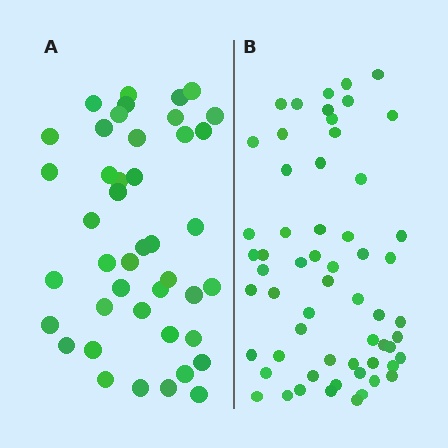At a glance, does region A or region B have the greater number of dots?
Region B (the right region) has more dots.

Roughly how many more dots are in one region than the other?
Region B has approximately 15 more dots than region A.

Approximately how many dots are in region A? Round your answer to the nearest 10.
About 40 dots. (The exact count is 43, which rounds to 40.)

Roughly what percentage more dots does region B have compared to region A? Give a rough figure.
About 35% more.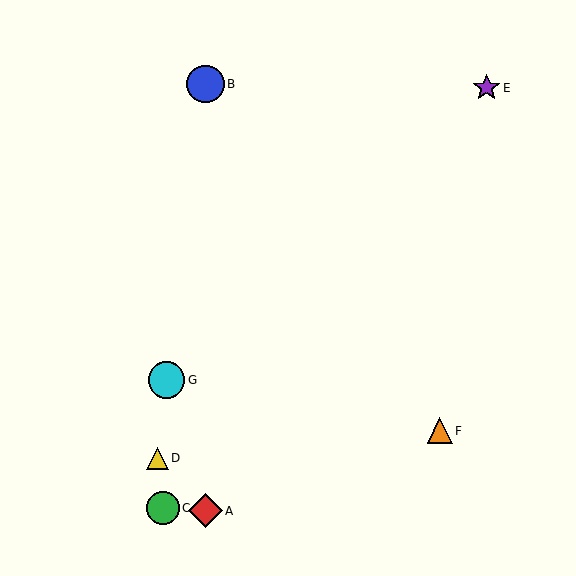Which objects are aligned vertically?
Objects A, B are aligned vertically.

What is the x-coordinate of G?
Object G is at x≈166.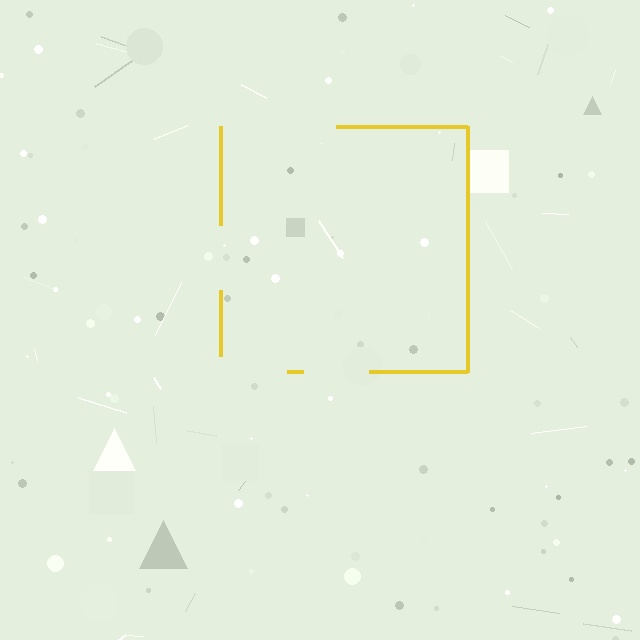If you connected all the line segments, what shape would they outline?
They would outline a square.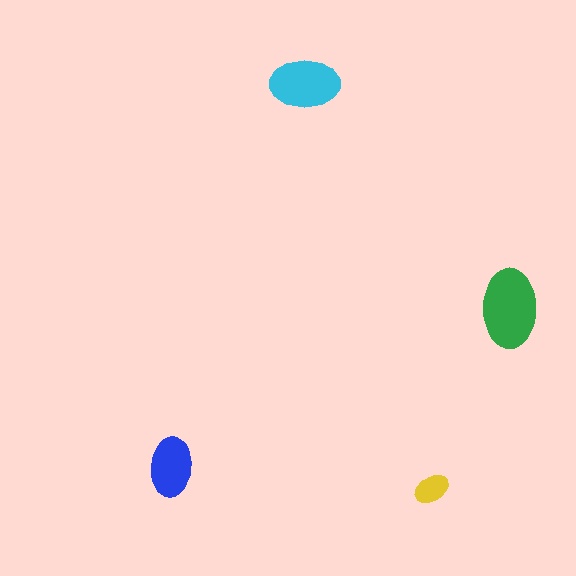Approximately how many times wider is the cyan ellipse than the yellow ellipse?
About 2 times wider.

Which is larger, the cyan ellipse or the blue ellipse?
The cyan one.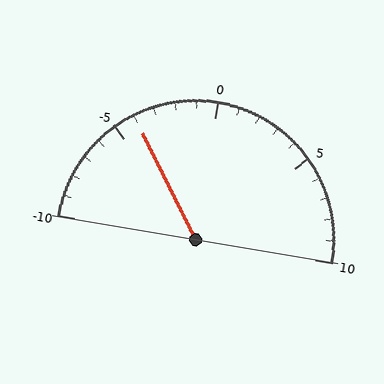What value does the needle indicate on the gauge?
The needle indicates approximately -4.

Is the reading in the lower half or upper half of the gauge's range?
The reading is in the lower half of the range (-10 to 10).